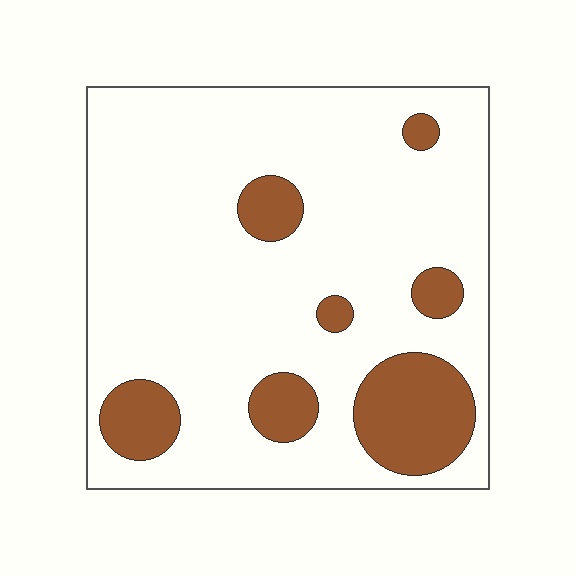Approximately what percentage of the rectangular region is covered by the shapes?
Approximately 20%.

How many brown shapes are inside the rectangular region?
7.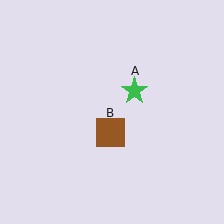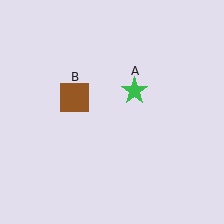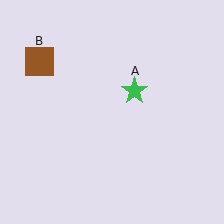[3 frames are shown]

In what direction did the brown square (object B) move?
The brown square (object B) moved up and to the left.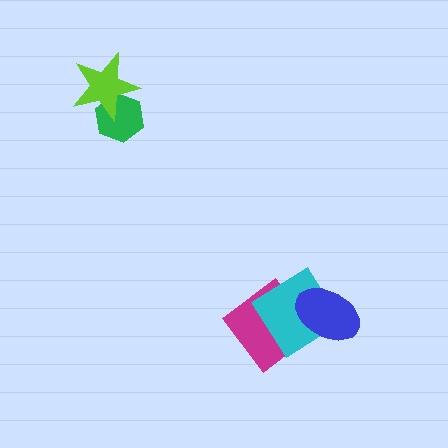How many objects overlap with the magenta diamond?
2 objects overlap with the magenta diamond.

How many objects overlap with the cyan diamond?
2 objects overlap with the cyan diamond.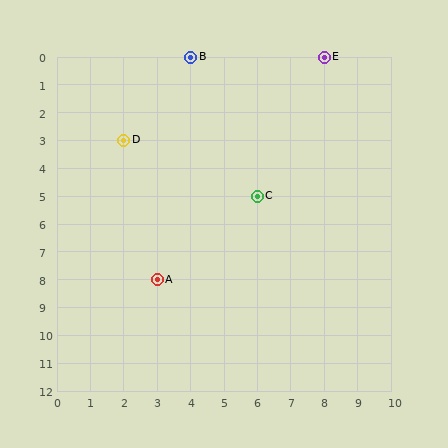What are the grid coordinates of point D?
Point D is at grid coordinates (2, 3).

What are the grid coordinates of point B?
Point B is at grid coordinates (4, 0).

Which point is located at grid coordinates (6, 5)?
Point C is at (6, 5).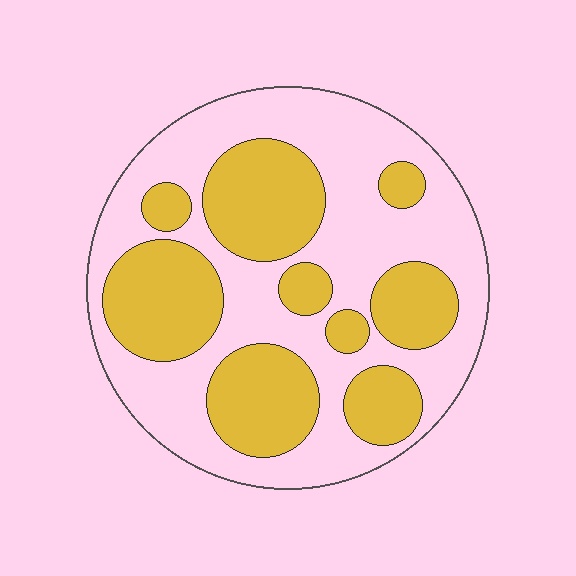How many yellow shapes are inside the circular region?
9.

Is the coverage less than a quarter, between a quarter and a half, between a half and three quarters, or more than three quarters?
Between a quarter and a half.